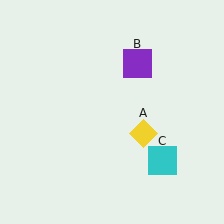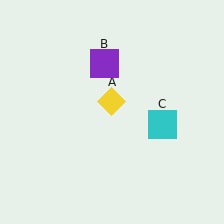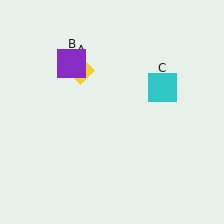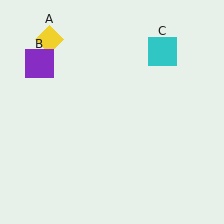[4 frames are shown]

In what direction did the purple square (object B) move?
The purple square (object B) moved left.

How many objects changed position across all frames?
3 objects changed position: yellow diamond (object A), purple square (object B), cyan square (object C).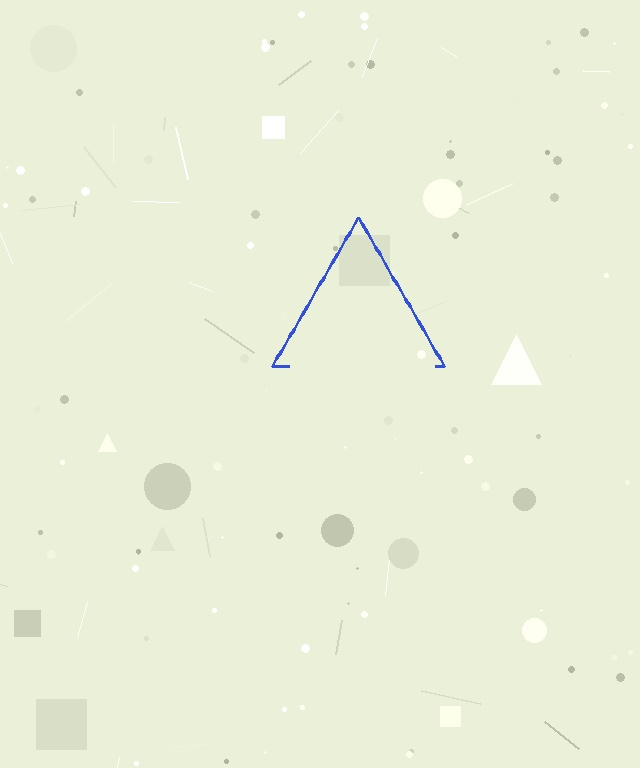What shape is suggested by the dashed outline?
The dashed outline suggests a triangle.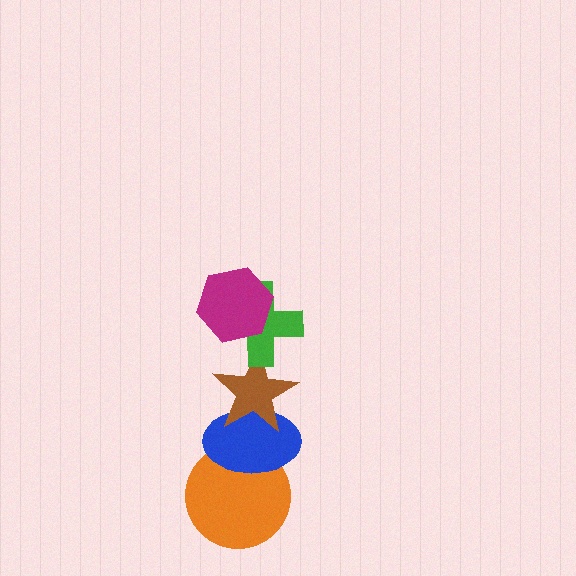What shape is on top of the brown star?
The green cross is on top of the brown star.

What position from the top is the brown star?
The brown star is 3rd from the top.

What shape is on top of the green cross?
The magenta hexagon is on top of the green cross.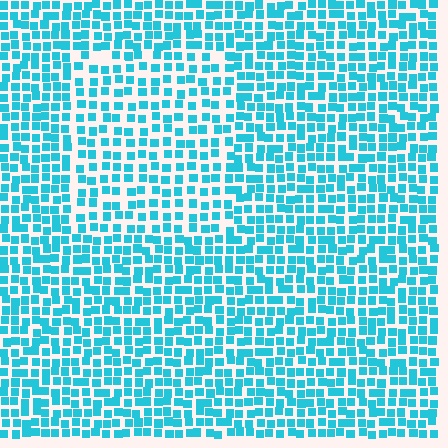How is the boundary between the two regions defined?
The boundary is defined by a change in element density (approximately 1.5x ratio). All elements are the same color, size, and shape.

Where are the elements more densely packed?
The elements are more densely packed outside the rectangle boundary.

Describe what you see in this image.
The image contains small cyan elements arranged at two different densities. A rectangle-shaped region is visible where the elements are less densely packed than the surrounding area.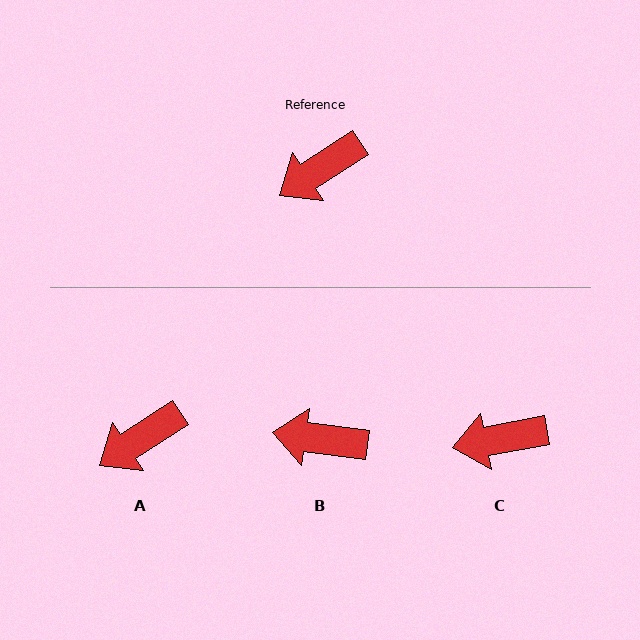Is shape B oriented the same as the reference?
No, it is off by about 41 degrees.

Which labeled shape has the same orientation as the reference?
A.